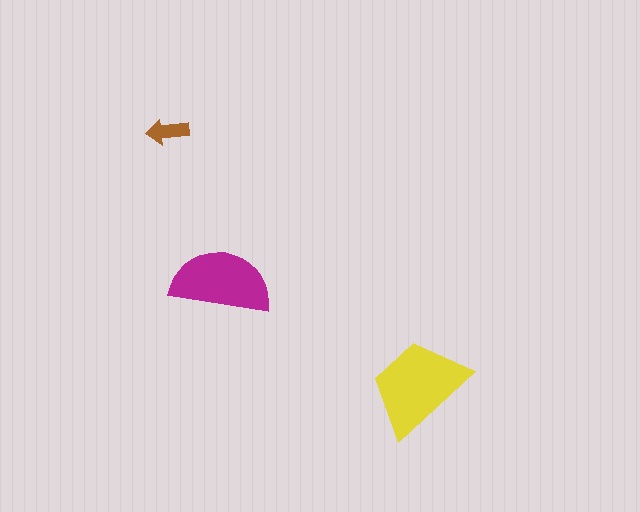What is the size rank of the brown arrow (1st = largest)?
3rd.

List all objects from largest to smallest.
The yellow trapezoid, the magenta semicircle, the brown arrow.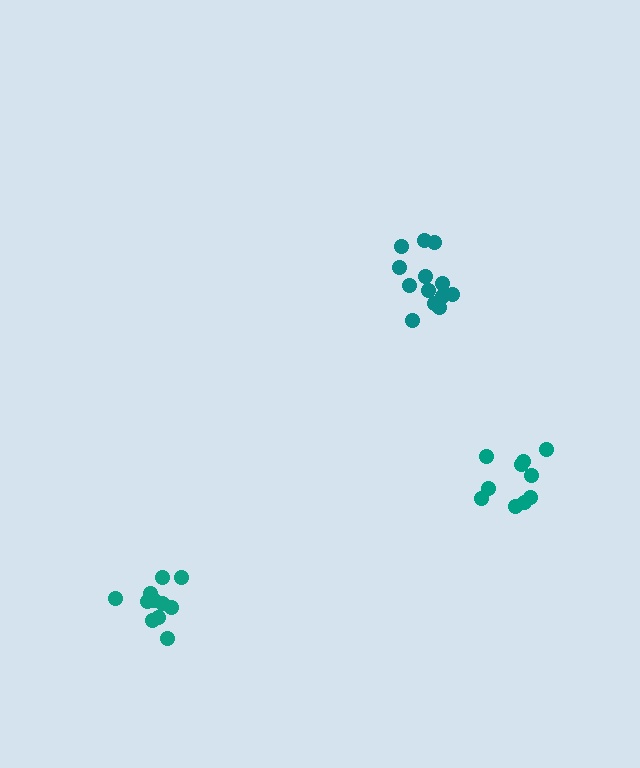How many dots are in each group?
Group 1: 11 dots, Group 2: 10 dots, Group 3: 13 dots (34 total).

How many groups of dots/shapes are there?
There are 3 groups.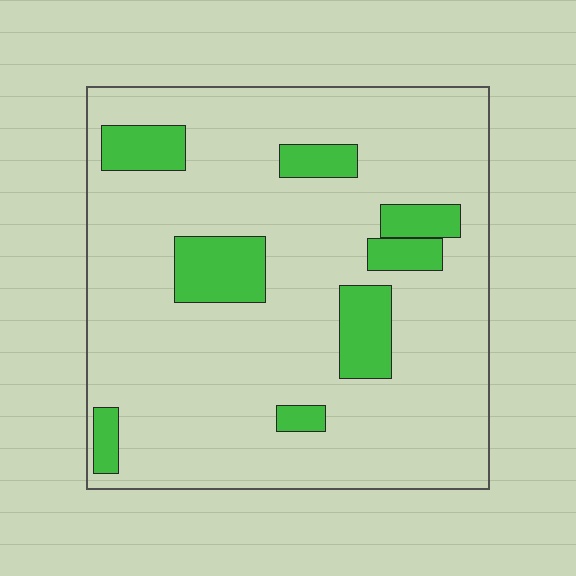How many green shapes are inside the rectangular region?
8.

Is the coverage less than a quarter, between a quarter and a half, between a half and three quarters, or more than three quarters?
Less than a quarter.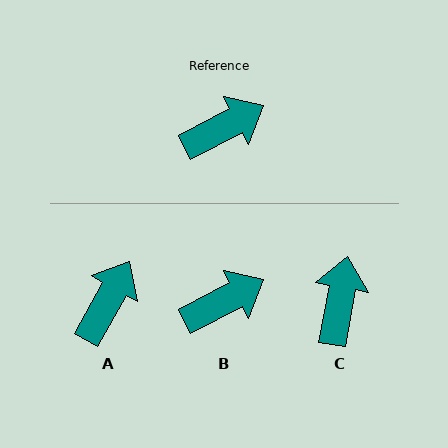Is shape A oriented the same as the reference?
No, it is off by about 33 degrees.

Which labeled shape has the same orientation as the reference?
B.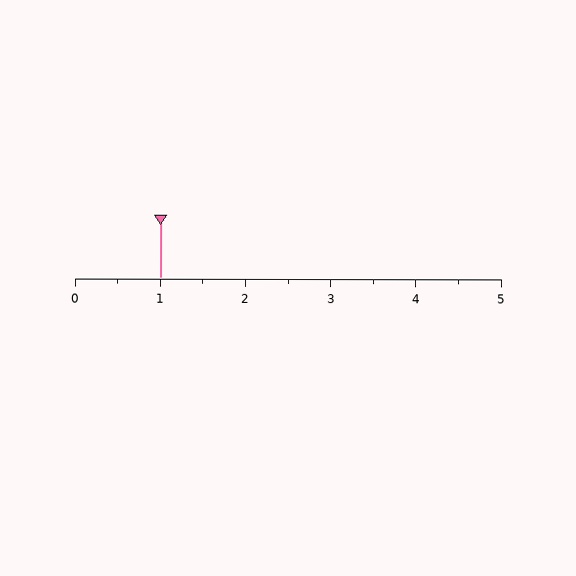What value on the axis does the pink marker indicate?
The marker indicates approximately 1.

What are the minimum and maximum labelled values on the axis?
The axis runs from 0 to 5.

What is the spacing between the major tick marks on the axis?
The major ticks are spaced 1 apart.